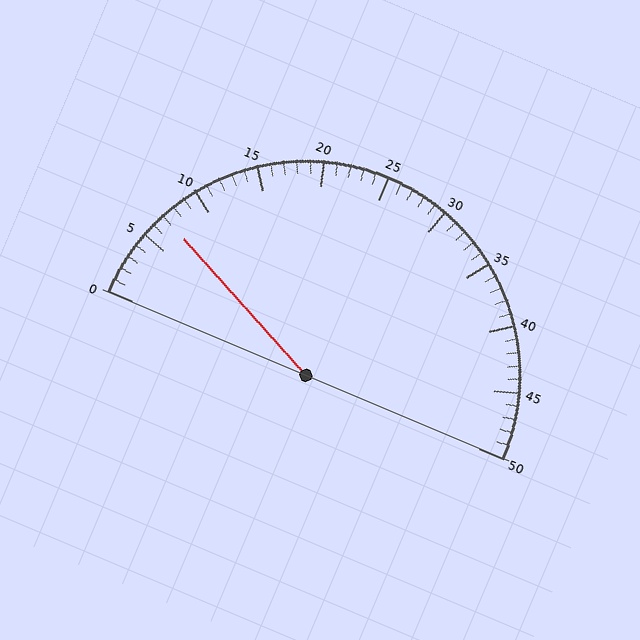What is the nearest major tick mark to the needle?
The nearest major tick mark is 5.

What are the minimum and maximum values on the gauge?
The gauge ranges from 0 to 50.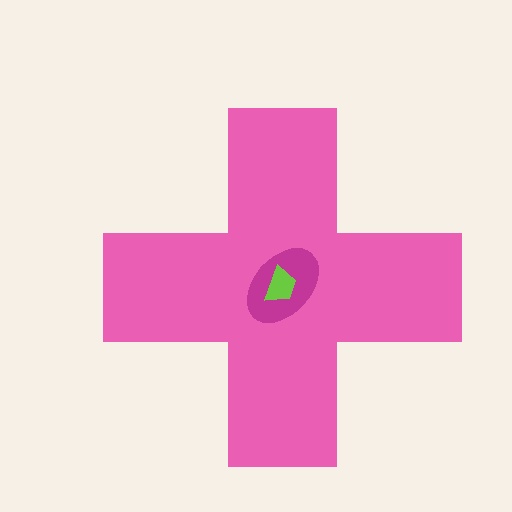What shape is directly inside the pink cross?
The magenta ellipse.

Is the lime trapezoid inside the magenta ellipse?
Yes.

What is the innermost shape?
The lime trapezoid.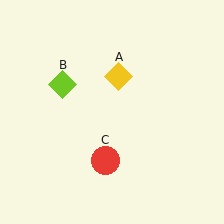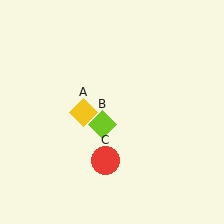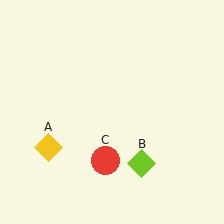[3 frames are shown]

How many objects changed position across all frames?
2 objects changed position: yellow diamond (object A), lime diamond (object B).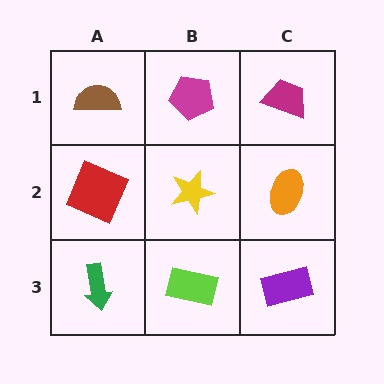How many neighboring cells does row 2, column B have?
4.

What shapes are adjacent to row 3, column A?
A red square (row 2, column A), a lime rectangle (row 3, column B).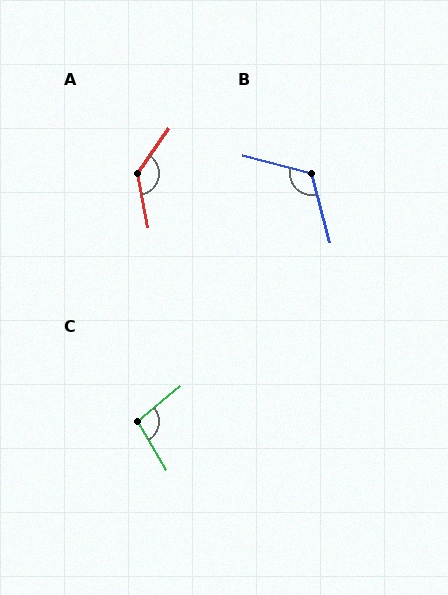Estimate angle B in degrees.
Approximately 120 degrees.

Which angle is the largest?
A, at approximately 135 degrees.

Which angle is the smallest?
C, at approximately 99 degrees.